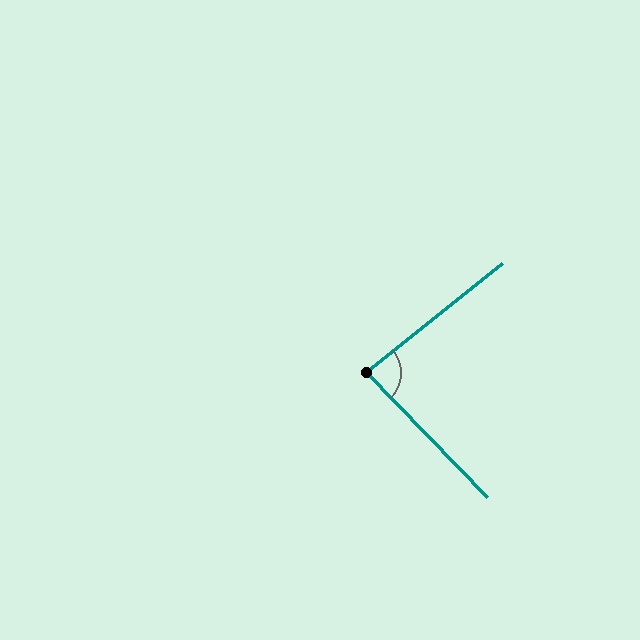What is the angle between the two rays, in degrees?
Approximately 84 degrees.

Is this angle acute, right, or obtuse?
It is acute.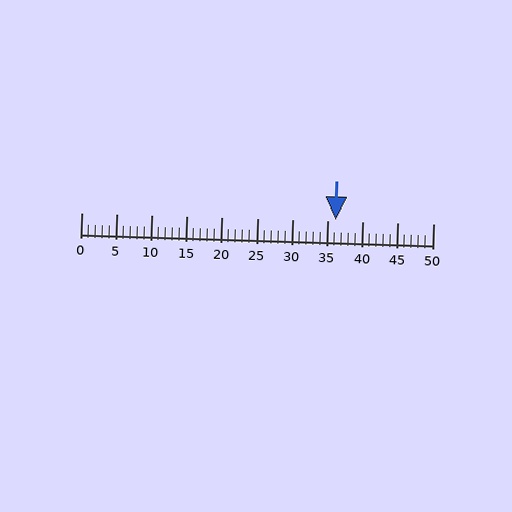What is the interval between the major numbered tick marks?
The major tick marks are spaced 5 units apart.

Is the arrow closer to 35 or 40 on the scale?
The arrow is closer to 35.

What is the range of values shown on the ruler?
The ruler shows values from 0 to 50.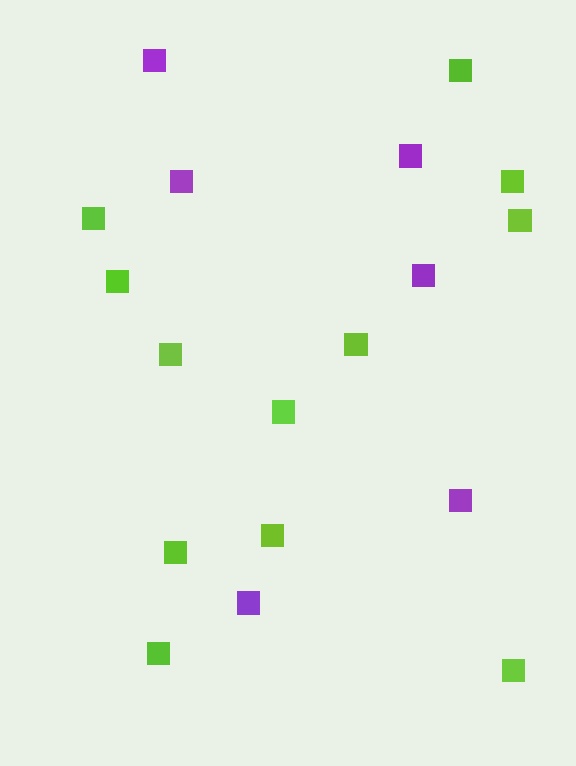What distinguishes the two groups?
There are 2 groups: one group of lime squares (12) and one group of purple squares (6).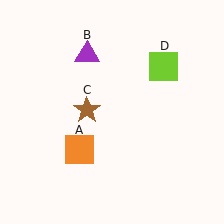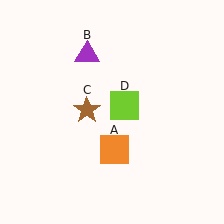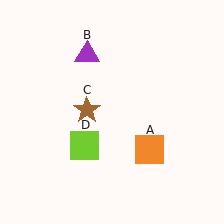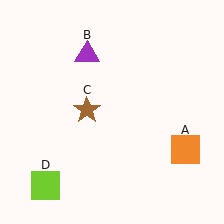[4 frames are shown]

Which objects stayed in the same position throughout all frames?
Purple triangle (object B) and brown star (object C) remained stationary.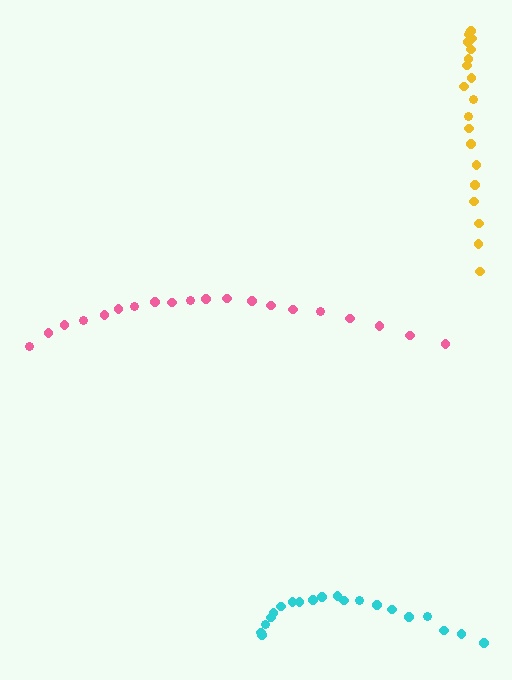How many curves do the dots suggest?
There are 3 distinct paths.